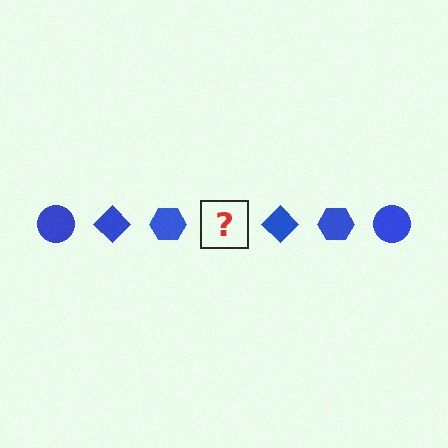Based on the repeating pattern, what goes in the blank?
The blank should be a blue circle.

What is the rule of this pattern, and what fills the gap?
The rule is that the pattern cycles through circle, diamond, hexagon shapes in blue. The gap should be filled with a blue circle.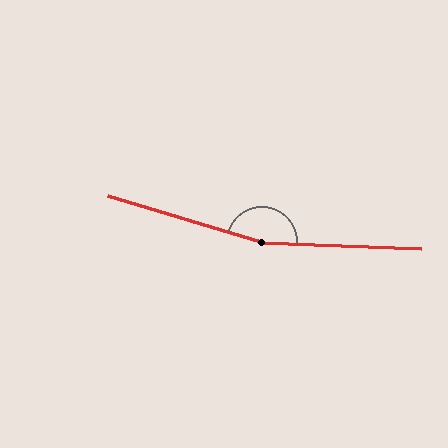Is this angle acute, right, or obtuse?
It is obtuse.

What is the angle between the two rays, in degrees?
Approximately 166 degrees.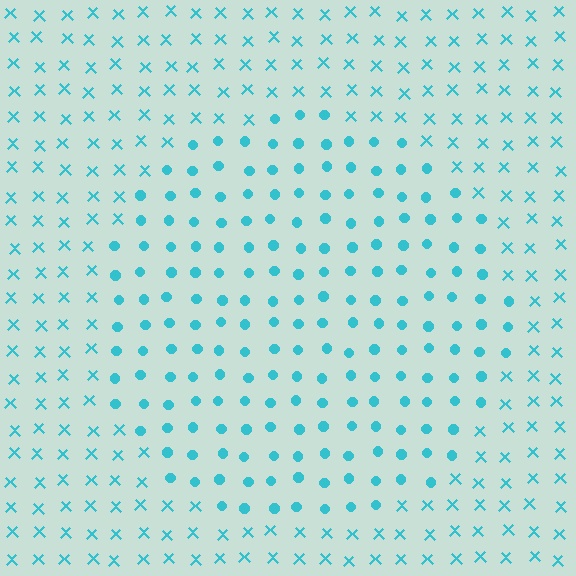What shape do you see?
I see a circle.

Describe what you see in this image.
The image is filled with small cyan elements arranged in a uniform grid. A circle-shaped region contains circles, while the surrounding area contains X marks. The boundary is defined purely by the change in element shape.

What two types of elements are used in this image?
The image uses circles inside the circle region and X marks outside it.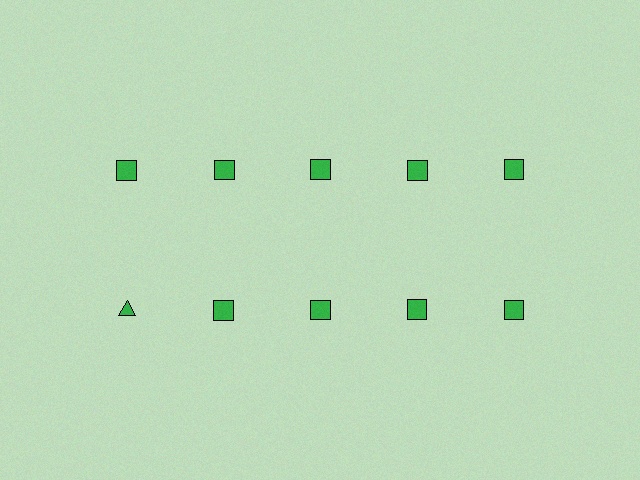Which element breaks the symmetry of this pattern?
The green triangle in the second row, leftmost column breaks the symmetry. All other shapes are green squares.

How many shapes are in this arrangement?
There are 10 shapes arranged in a grid pattern.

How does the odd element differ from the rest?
It has a different shape: triangle instead of square.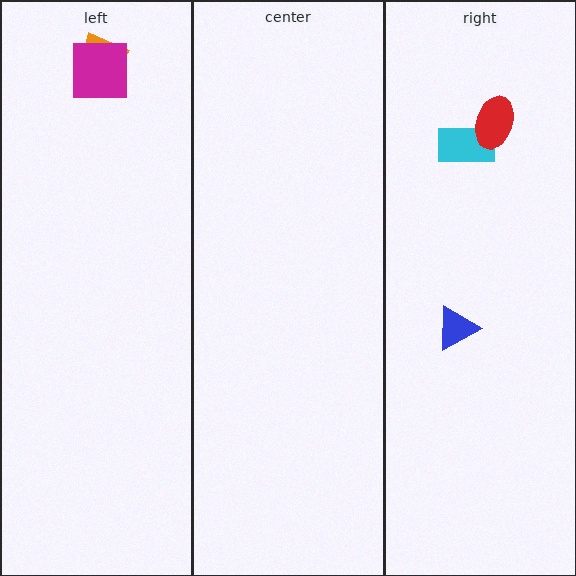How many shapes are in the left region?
2.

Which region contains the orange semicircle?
The left region.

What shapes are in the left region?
The orange semicircle, the magenta square.